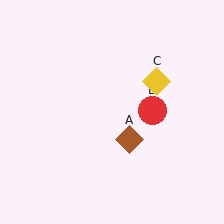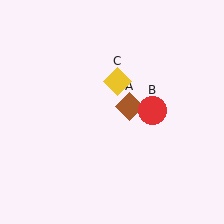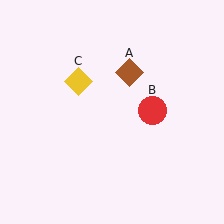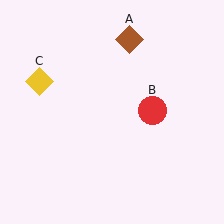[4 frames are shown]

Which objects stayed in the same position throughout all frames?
Red circle (object B) remained stationary.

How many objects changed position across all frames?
2 objects changed position: brown diamond (object A), yellow diamond (object C).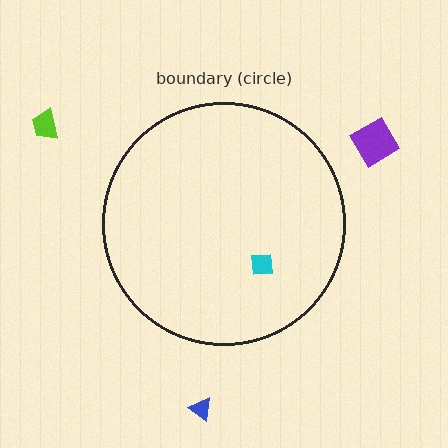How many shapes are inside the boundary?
1 inside, 3 outside.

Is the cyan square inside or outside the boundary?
Inside.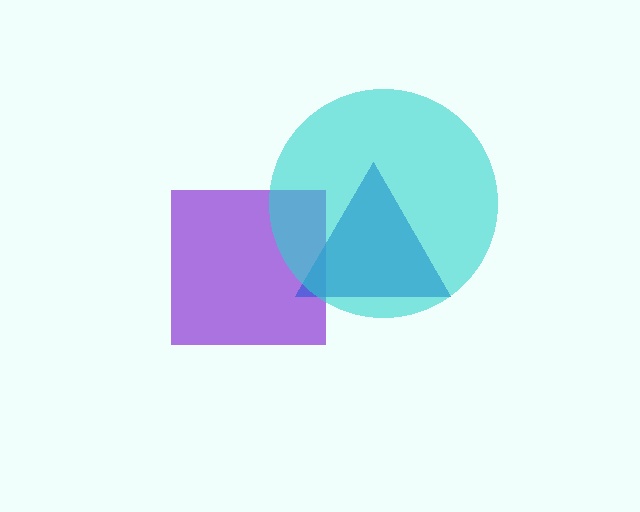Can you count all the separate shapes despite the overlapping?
Yes, there are 3 separate shapes.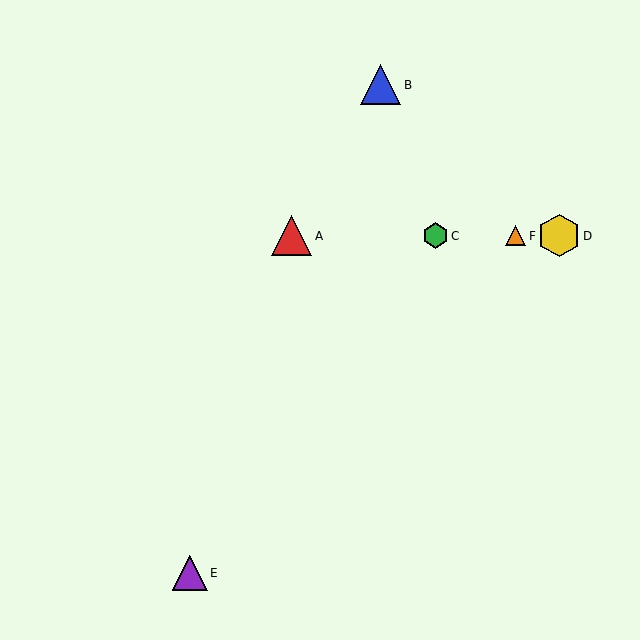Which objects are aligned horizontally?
Objects A, C, D, F are aligned horizontally.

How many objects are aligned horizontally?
4 objects (A, C, D, F) are aligned horizontally.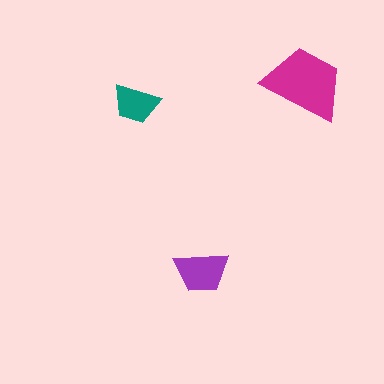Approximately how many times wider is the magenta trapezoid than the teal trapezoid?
About 1.5 times wider.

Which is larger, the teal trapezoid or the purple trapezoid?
The purple one.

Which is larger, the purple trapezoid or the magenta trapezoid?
The magenta one.